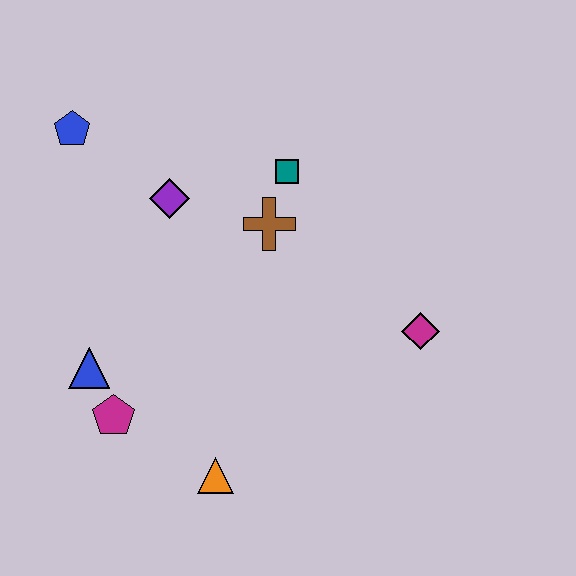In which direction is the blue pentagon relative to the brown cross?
The blue pentagon is to the left of the brown cross.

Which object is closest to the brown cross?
The teal square is closest to the brown cross.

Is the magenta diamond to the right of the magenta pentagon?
Yes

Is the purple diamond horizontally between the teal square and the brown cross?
No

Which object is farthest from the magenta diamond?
The blue pentagon is farthest from the magenta diamond.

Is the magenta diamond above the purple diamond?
No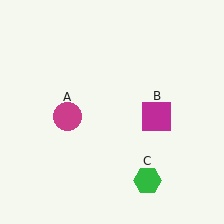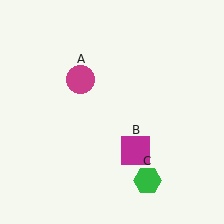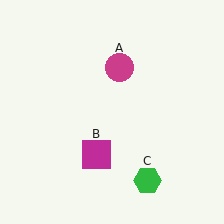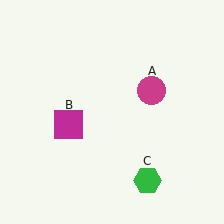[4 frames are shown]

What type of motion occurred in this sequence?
The magenta circle (object A), magenta square (object B) rotated clockwise around the center of the scene.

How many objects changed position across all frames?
2 objects changed position: magenta circle (object A), magenta square (object B).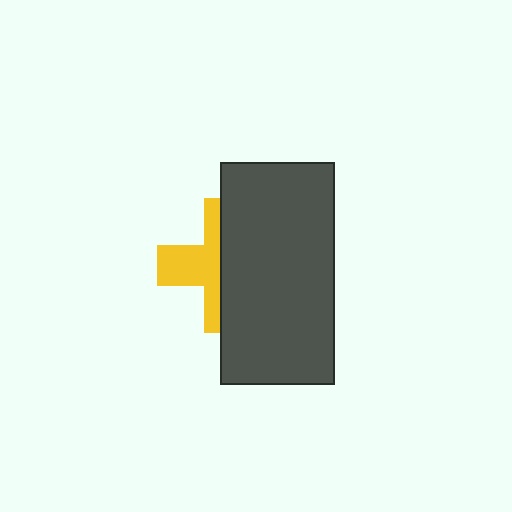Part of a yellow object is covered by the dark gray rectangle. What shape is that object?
It is a cross.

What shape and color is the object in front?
The object in front is a dark gray rectangle.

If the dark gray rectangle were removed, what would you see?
You would see the complete yellow cross.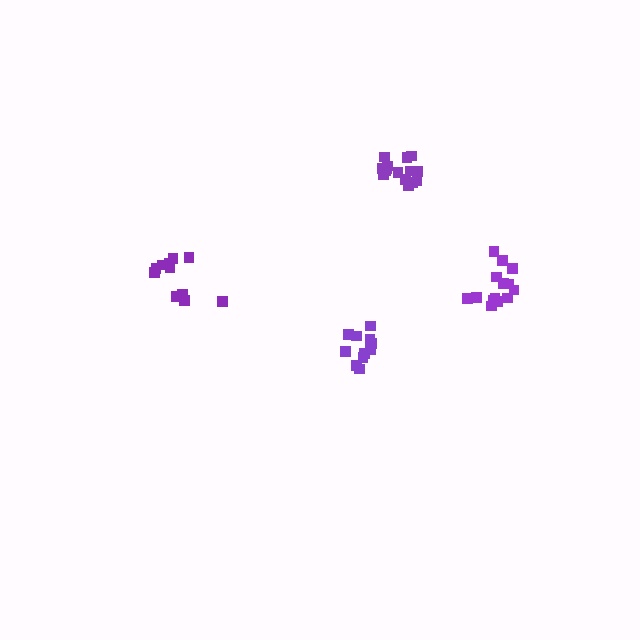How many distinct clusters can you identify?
There are 4 distinct clusters.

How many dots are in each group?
Group 1: 11 dots, Group 2: 11 dots, Group 3: 15 dots, Group 4: 14 dots (51 total).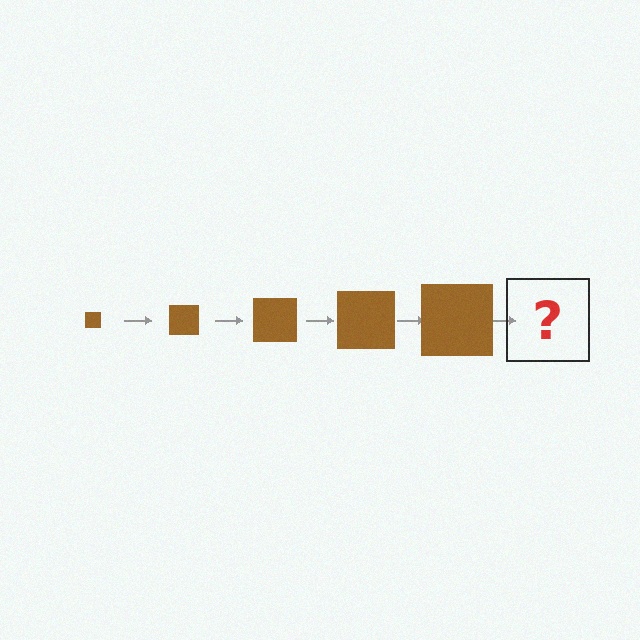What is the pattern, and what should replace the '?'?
The pattern is that the square gets progressively larger each step. The '?' should be a brown square, larger than the previous one.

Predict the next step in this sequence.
The next step is a brown square, larger than the previous one.